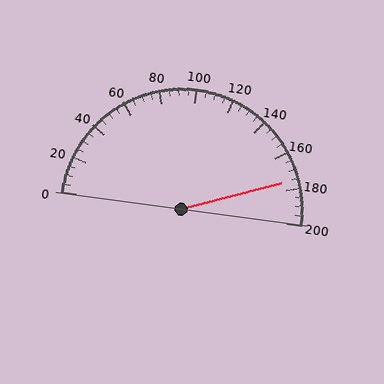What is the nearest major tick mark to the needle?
The nearest major tick mark is 180.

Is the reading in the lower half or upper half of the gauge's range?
The reading is in the upper half of the range (0 to 200).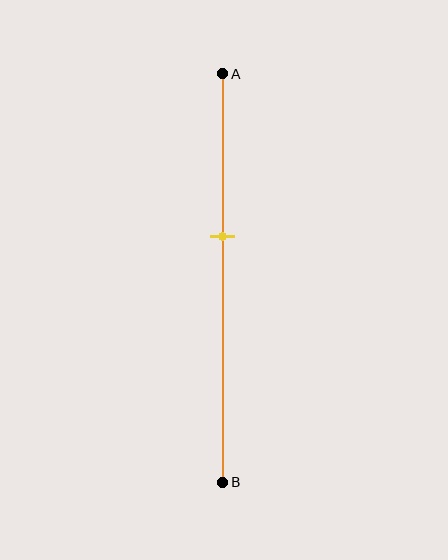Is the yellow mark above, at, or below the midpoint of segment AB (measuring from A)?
The yellow mark is above the midpoint of segment AB.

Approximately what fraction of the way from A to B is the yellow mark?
The yellow mark is approximately 40% of the way from A to B.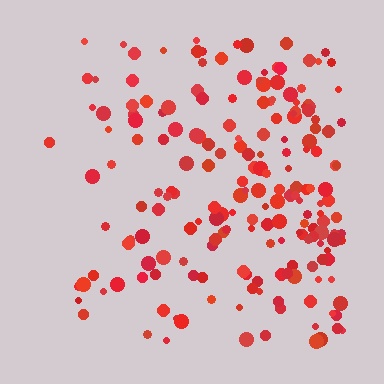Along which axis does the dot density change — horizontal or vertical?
Horizontal.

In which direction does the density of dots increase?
From left to right, with the right side densest.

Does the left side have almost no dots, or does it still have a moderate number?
Still a moderate number, just noticeably fewer than the right.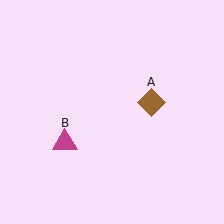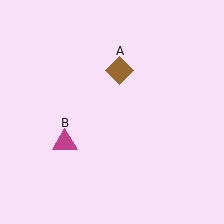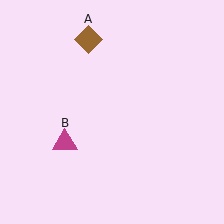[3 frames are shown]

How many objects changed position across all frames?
1 object changed position: brown diamond (object A).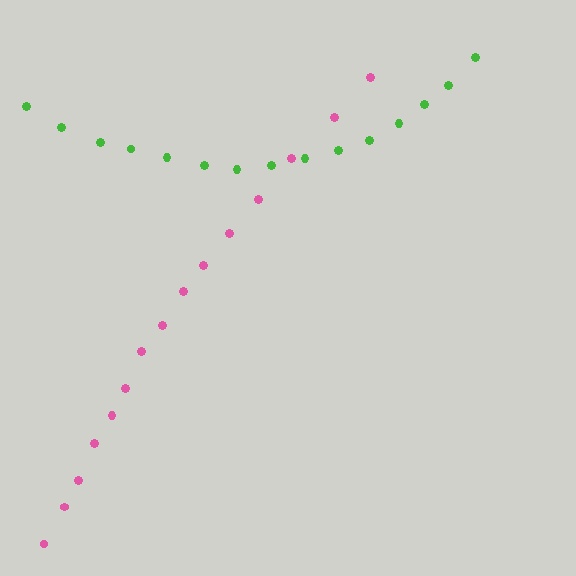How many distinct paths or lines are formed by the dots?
There are 2 distinct paths.